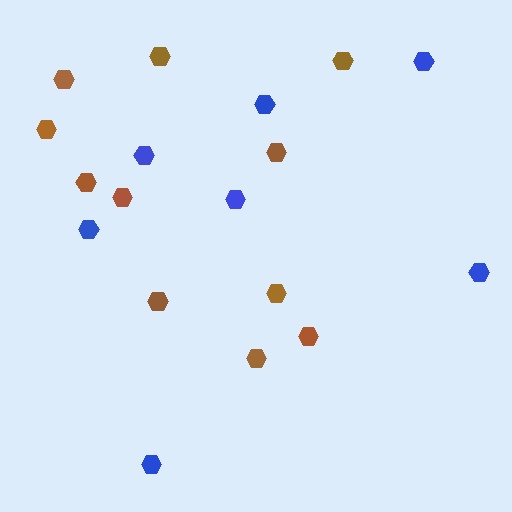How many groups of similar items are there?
There are 2 groups: one group of brown hexagons (11) and one group of blue hexagons (7).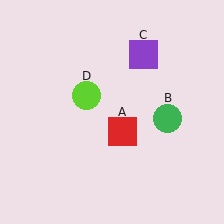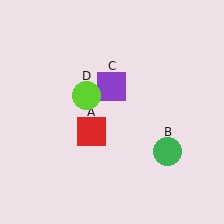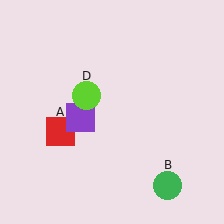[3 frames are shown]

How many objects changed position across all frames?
3 objects changed position: red square (object A), green circle (object B), purple square (object C).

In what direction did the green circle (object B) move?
The green circle (object B) moved down.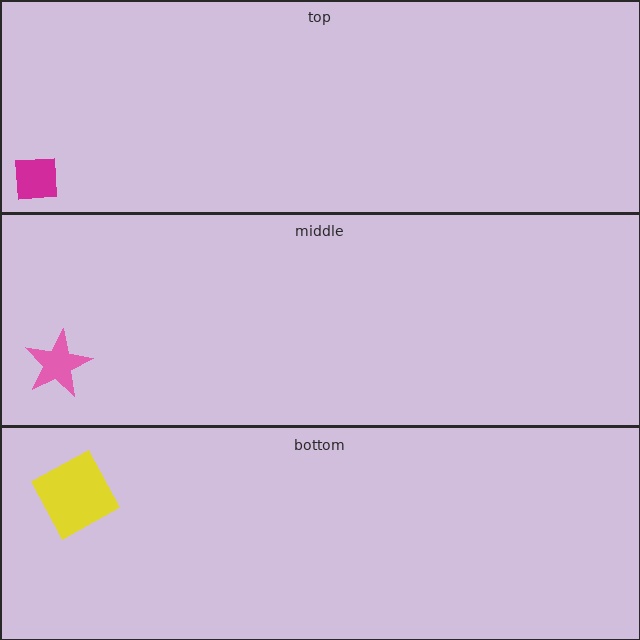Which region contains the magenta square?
The top region.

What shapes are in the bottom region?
The yellow square.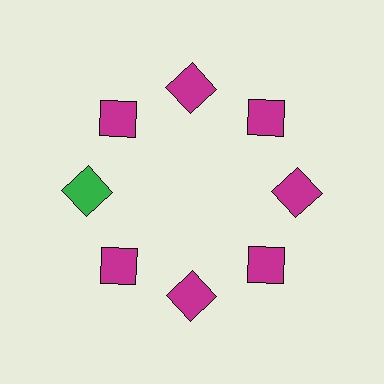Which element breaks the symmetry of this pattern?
The green square at roughly the 9 o'clock position breaks the symmetry. All other shapes are magenta squares.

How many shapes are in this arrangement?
There are 8 shapes arranged in a ring pattern.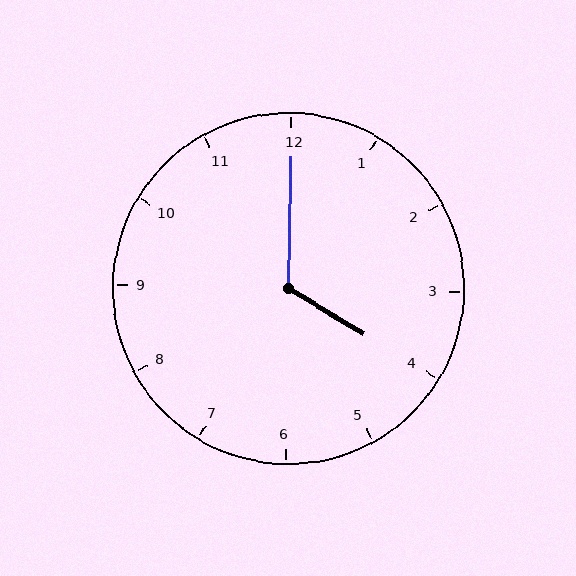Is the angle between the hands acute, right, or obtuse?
It is obtuse.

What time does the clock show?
4:00.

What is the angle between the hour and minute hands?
Approximately 120 degrees.